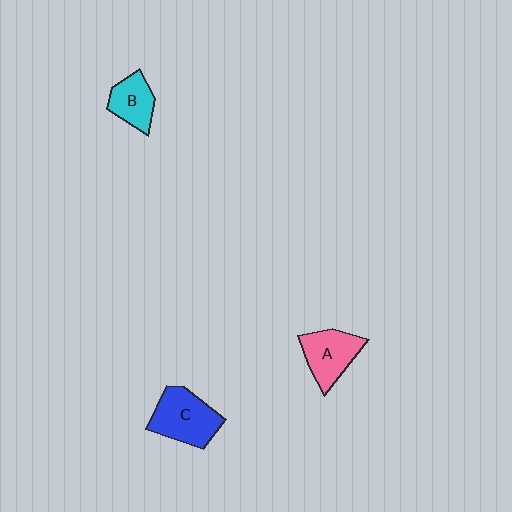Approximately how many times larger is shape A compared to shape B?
Approximately 1.3 times.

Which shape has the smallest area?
Shape B (cyan).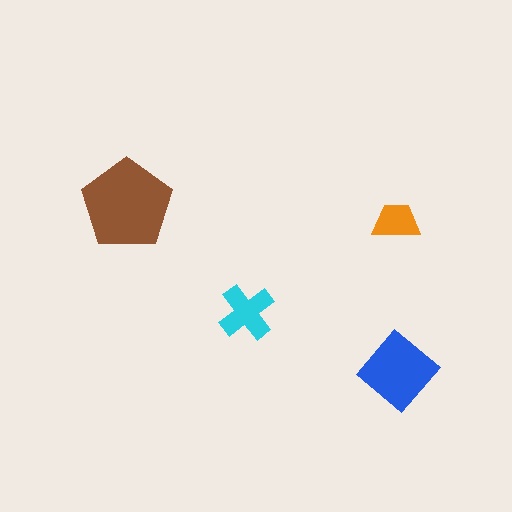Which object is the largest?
The brown pentagon.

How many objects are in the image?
There are 4 objects in the image.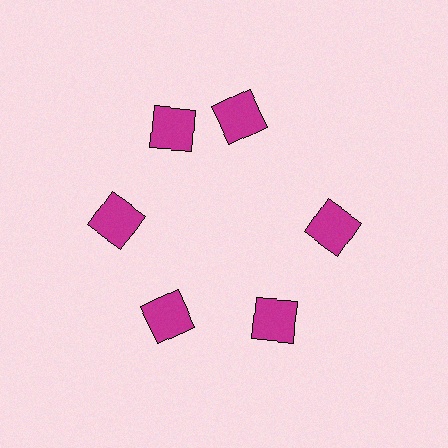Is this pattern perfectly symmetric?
No. The 6 magenta squares are arranged in a ring, but one element near the 1 o'clock position is rotated out of alignment along the ring, breaking the 6-fold rotational symmetry.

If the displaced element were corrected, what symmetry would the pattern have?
It would have 6-fold rotational symmetry — the pattern would map onto itself every 60 degrees.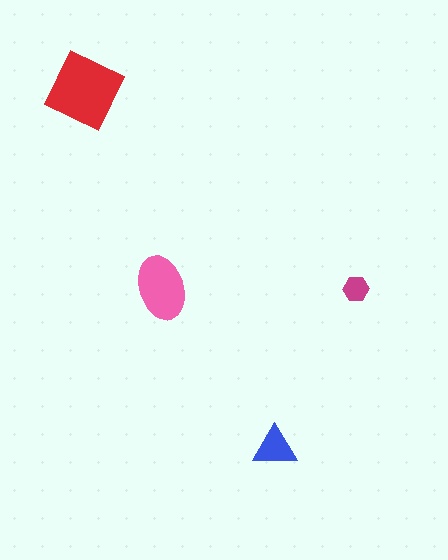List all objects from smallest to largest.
The magenta hexagon, the blue triangle, the pink ellipse, the red diamond.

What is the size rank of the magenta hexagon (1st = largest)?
4th.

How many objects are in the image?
There are 4 objects in the image.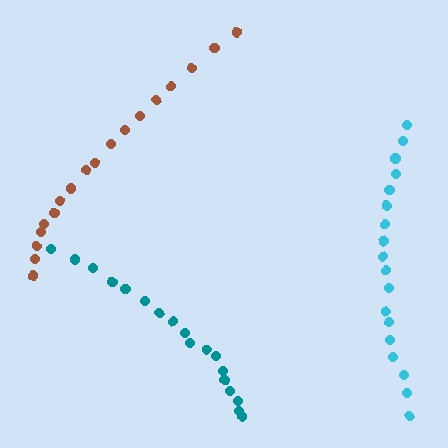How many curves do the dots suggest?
There are 3 distinct paths.